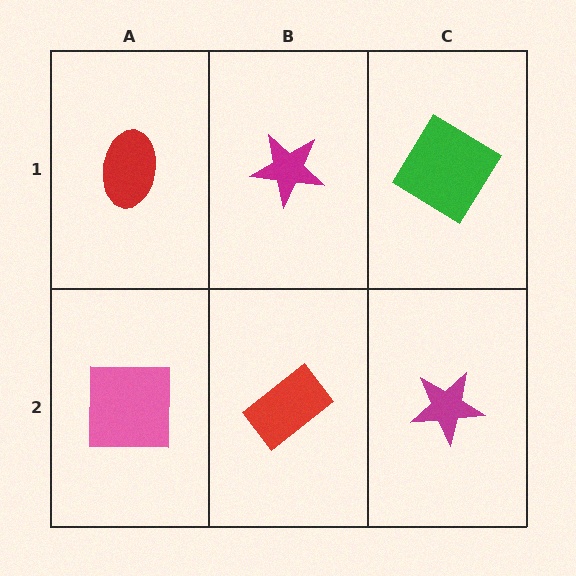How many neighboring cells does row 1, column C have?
2.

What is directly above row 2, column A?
A red ellipse.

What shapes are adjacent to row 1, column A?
A pink square (row 2, column A), a magenta star (row 1, column B).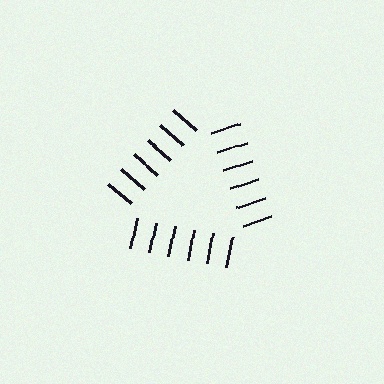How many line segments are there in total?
18 — 6 along each of the 3 edges.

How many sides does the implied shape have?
3 sides — the line-ends trace a triangle.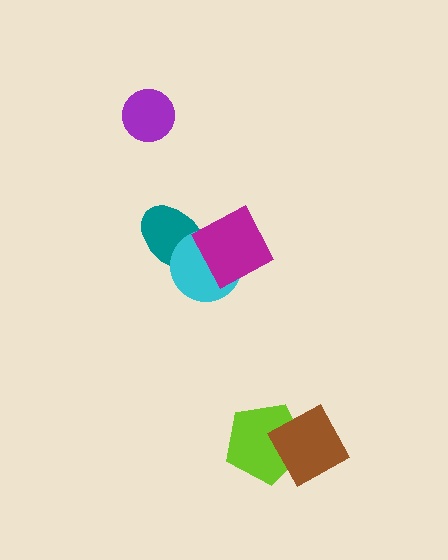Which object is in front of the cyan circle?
The magenta square is in front of the cyan circle.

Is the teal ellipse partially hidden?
Yes, it is partially covered by another shape.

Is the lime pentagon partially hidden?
Yes, it is partially covered by another shape.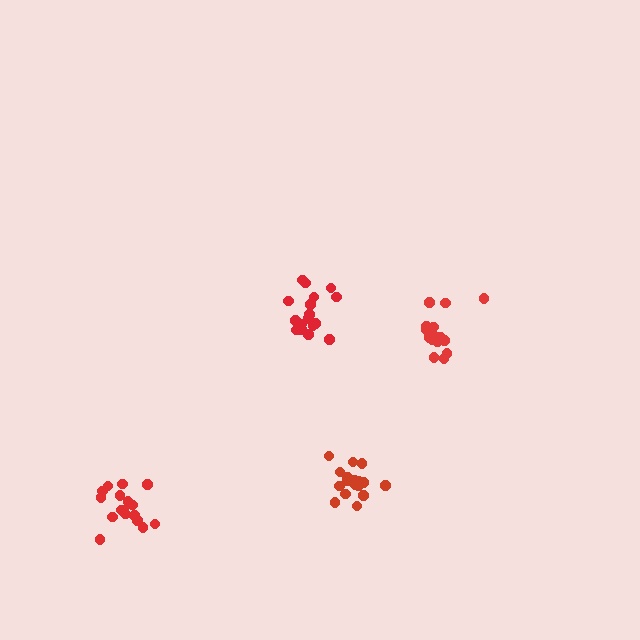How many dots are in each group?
Group 1: 17 dots, Group 2: 18 dots, Group 3: 17 dots, Group 4: 17 dots (69 total).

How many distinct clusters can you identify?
There are 4 distinct clusters.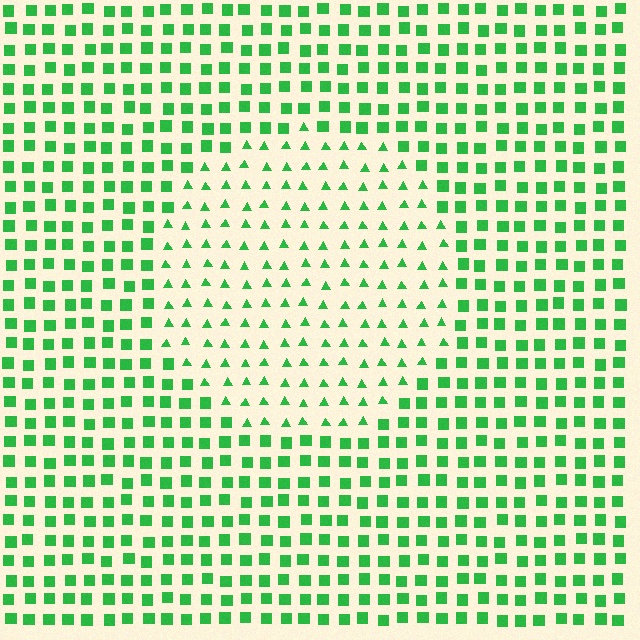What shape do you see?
I see a circle.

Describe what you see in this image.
The image is filled with small green elements arranged in a uniform grid. A circle-shaped region contains triangles, while the surrounding area contains squares. The boundary is defined purely by the change in element shape.